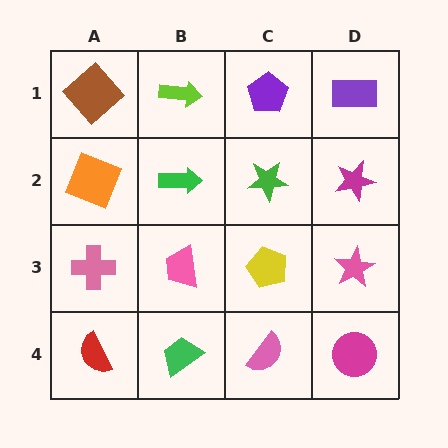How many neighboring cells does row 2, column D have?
3.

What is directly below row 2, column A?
A pink cross.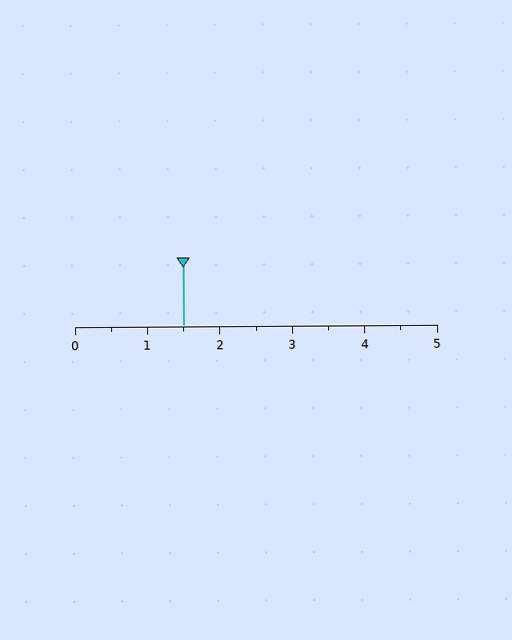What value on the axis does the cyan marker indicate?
The marker indicates approximately 1.5.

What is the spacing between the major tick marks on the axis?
The major ticks are spaced 1 apart.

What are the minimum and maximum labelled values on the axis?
The axis runs from 0 to 5.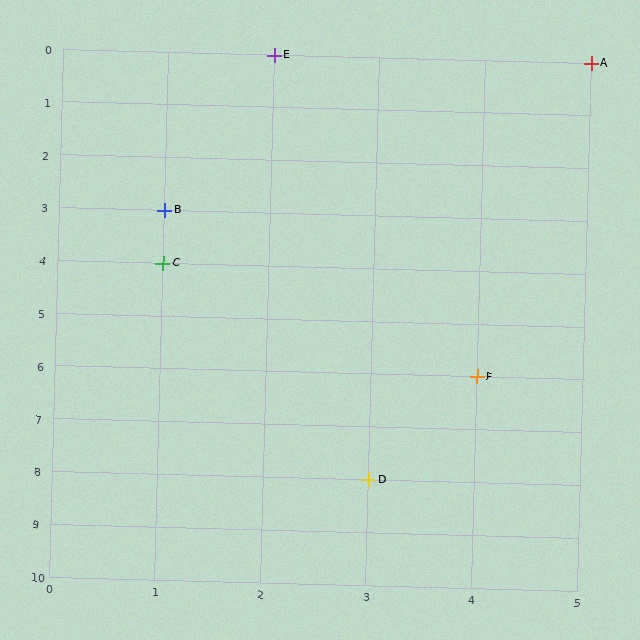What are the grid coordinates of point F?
Point F is at grid coordinates (4, 6).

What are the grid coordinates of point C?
Point C is at grid coordinates (1, 4).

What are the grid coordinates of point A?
Point A is at grid coordinates (5, 0).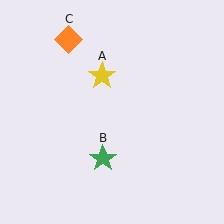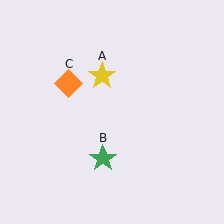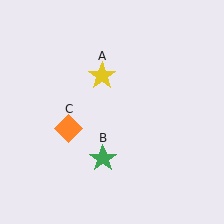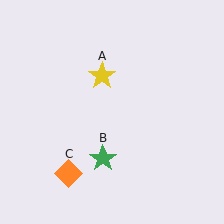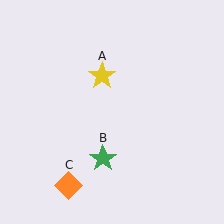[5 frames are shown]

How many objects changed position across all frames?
1 object changed position: orange diamond (object C).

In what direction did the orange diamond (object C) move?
The orange diamond (object C) moved down.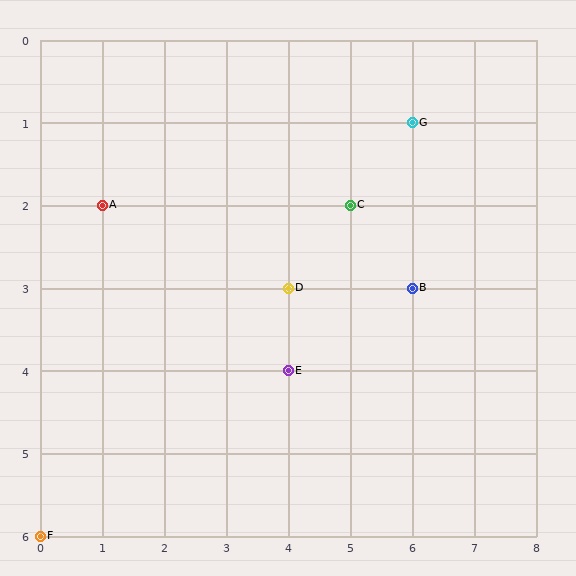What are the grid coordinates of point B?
Point B is at grid coordinates (6, 3).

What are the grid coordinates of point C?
Point C is at grid coordinates (5, 2).